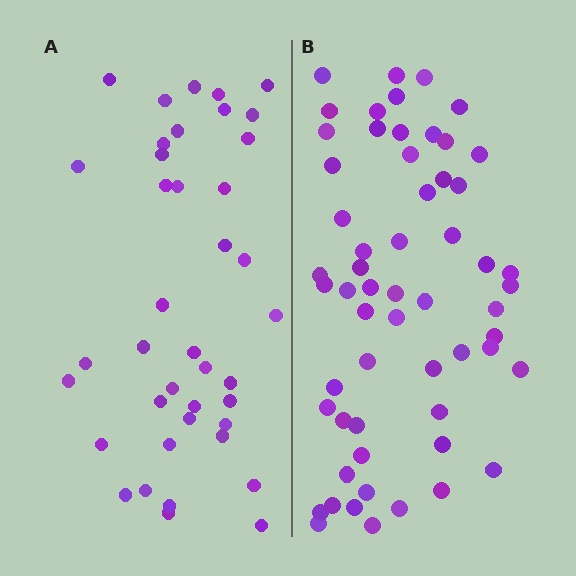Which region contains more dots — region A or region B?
Region B (the right region) has more dots.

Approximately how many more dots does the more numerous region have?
Region B has approximately 20 more dots than region A.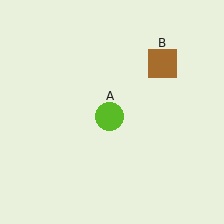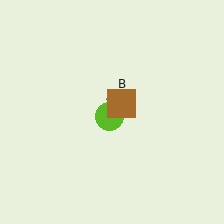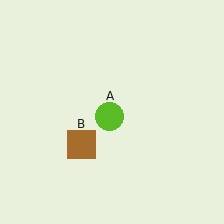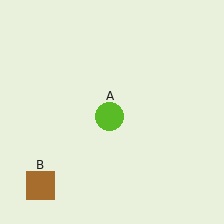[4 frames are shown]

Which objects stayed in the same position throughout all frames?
Lime circle (object A) remained stationary.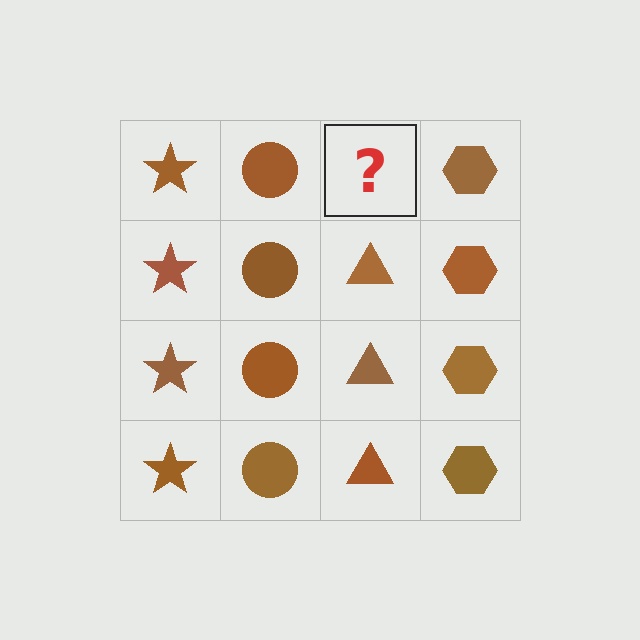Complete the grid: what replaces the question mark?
The question mark should be replaced with a brown triangle.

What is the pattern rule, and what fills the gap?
The rule is that each column has a consistent shape. The gap should be filled with a brown triangle.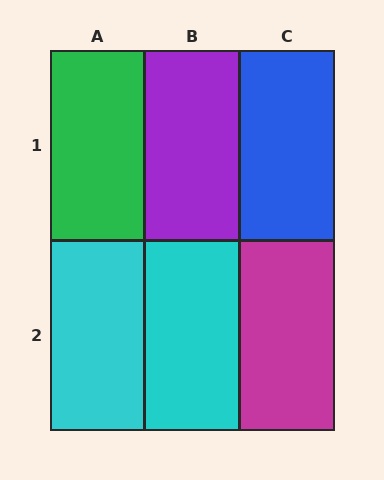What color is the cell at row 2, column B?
Cyan.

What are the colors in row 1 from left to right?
Green, purple, blue.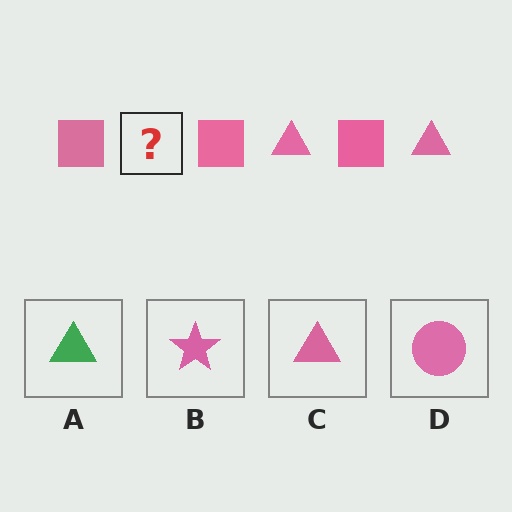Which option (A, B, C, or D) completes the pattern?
C.